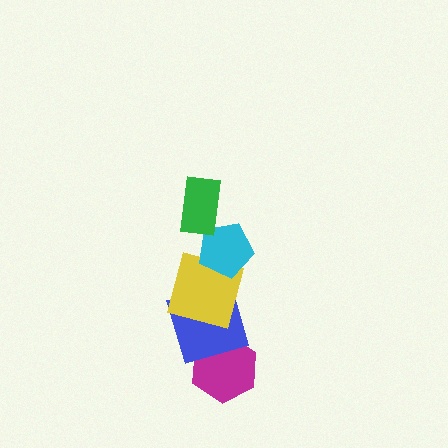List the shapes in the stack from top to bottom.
From top to bottom: the green rectangle, the cyan pentagon, the yellow square, the blue square, the magenta hexagon.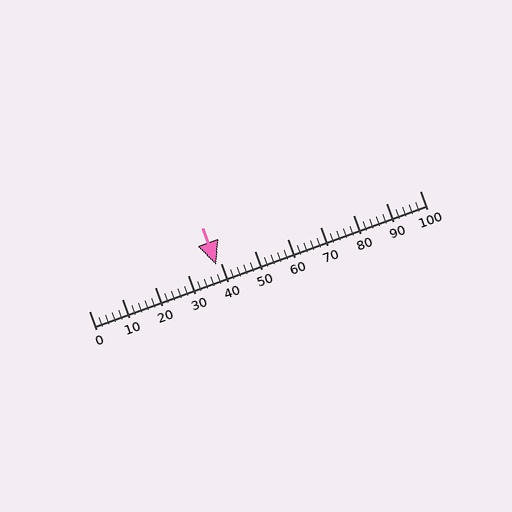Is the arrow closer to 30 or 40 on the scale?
The arrow is closer to 40.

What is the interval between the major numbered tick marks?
The major tick marks are spaced 10 units apart.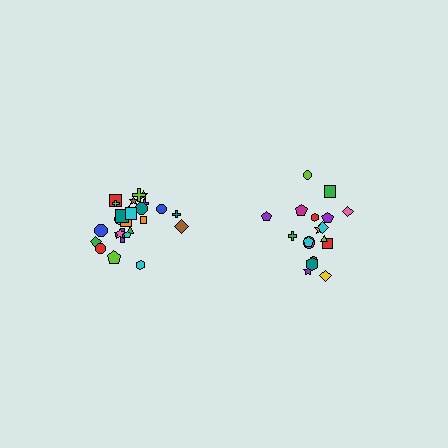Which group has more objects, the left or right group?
The left group.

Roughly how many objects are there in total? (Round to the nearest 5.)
Roughly 45 objects in total.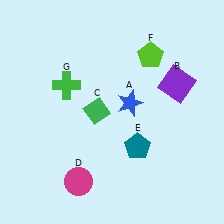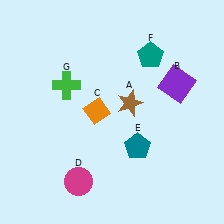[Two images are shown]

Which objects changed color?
A changed from blue to brown. C changed from green to orange. F changed from lime to teal.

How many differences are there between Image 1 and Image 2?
There are 3 differences between the two images.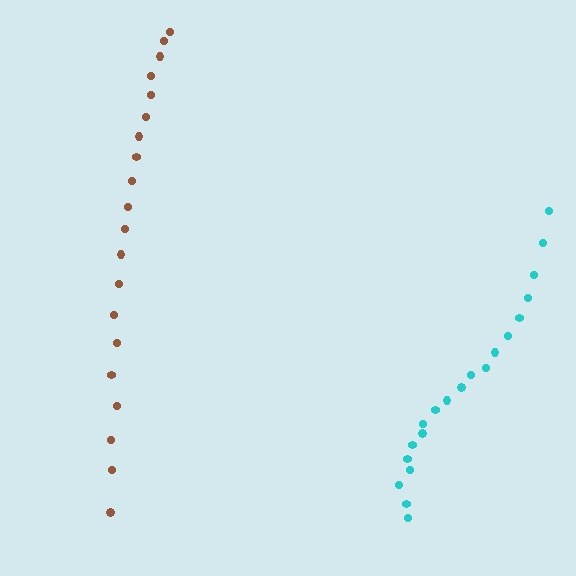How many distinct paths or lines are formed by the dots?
There are 2 distinct paths.